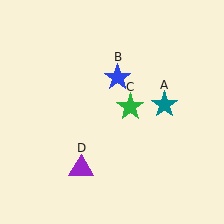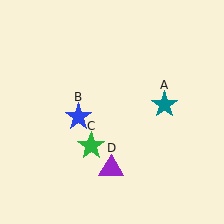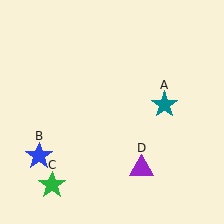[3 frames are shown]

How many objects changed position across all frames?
3 objects changed position: blue star (object B), green star (object C), purple triangle (object D).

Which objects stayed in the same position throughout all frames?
Teal star (object A) remained stationary.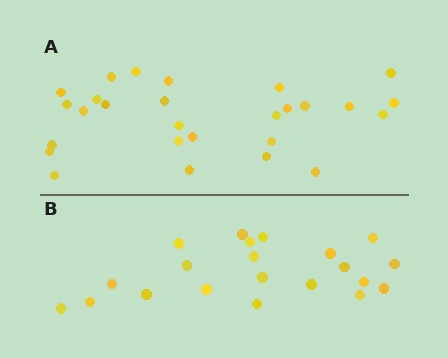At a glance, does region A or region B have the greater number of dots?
Region A (the top region) has more dots.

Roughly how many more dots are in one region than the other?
Region A has about 6 more dots than region B.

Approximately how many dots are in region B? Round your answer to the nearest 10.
About 20 dots. (The exact count is 21, which rounds to 20.)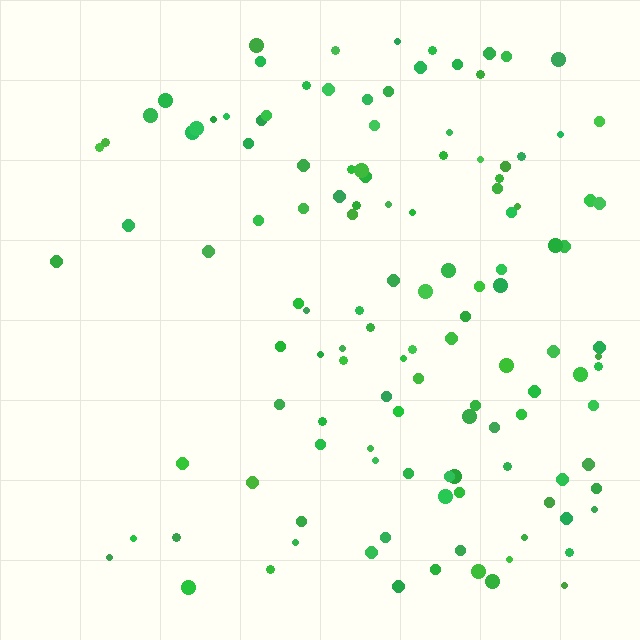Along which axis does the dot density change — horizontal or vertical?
Horizontal.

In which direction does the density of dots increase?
From left to right, with the right side densest.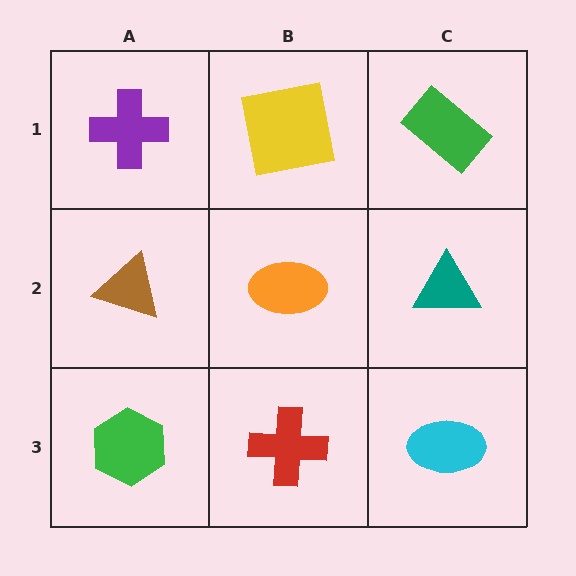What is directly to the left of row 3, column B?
A green hexagon.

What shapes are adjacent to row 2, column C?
A green rectangle (row 1, column C), a cyan ellipse (row 3, column C), an orange ellipse (row 2, column B).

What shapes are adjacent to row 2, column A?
A purple cross (row 1, column A), a green hexagon (row 3, column A), an orange ellipse (row 2, column B).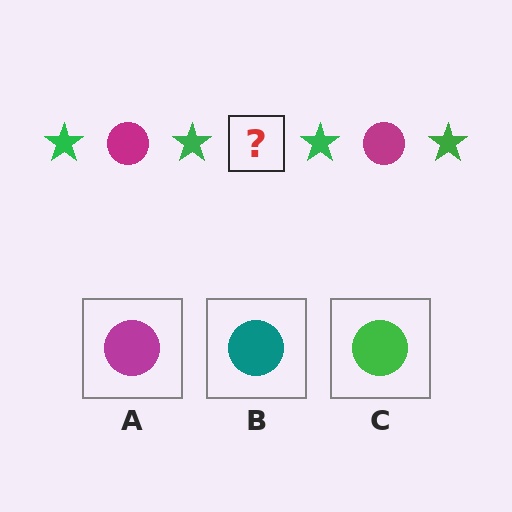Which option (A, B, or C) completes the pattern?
A.